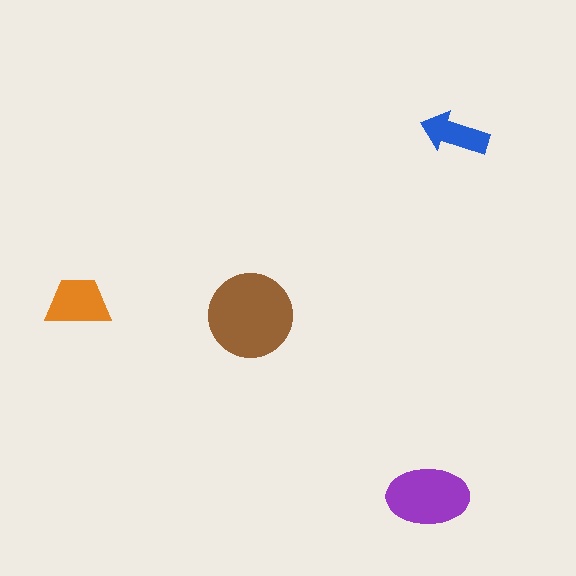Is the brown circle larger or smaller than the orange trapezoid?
Larger.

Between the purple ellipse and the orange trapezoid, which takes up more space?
The purple ellipse.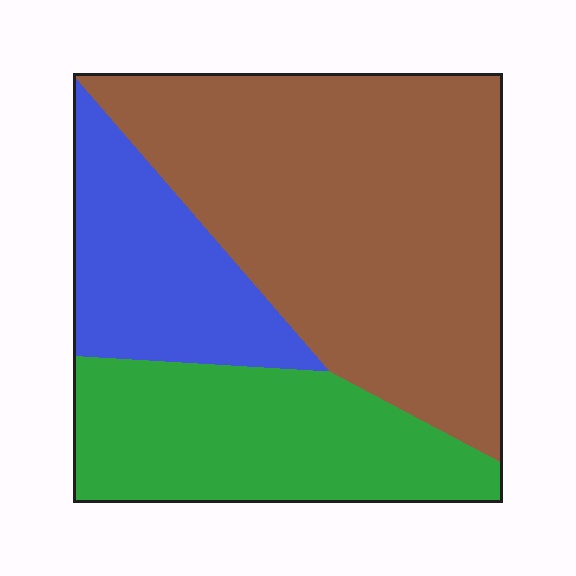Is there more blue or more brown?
Brown.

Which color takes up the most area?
Brown, at roughly 55%.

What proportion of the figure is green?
Green takes up about one quarter (1/4) of the figure.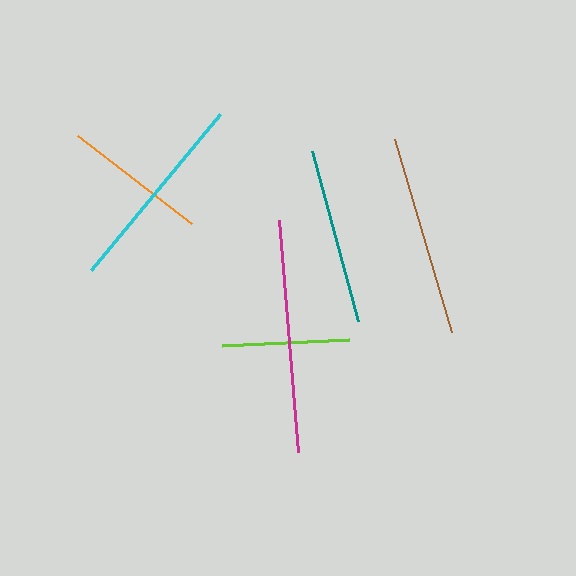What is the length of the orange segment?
The orange segment is approximately 144 pixels long.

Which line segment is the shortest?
The lime line is the shortest at approximately 127 pixels.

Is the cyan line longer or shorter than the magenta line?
The magenta line is longer than the cyan line.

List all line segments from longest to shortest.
From longest to shortest: magenta, cyan, brown, teal, orange, lime.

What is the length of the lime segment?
The lime segment is approximately 127 pixels long.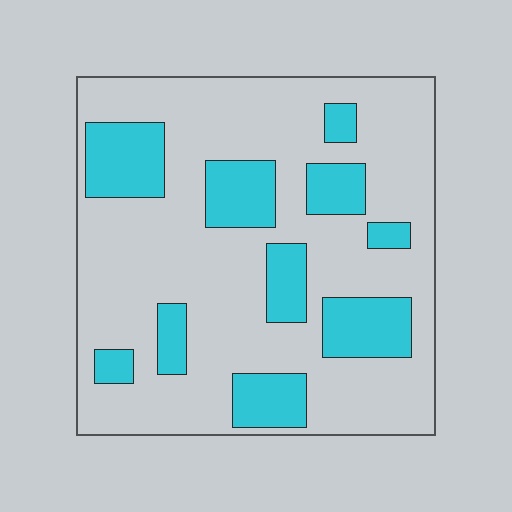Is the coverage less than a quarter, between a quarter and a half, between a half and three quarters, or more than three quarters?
Between a quarter and a half.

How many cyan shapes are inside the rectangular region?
10.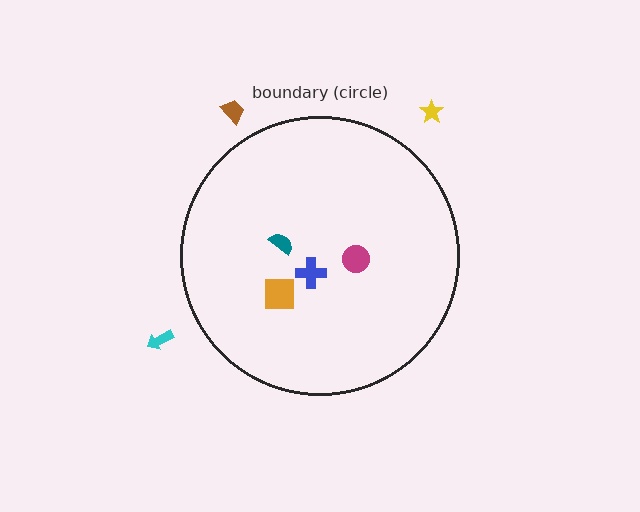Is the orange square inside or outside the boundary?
Inside.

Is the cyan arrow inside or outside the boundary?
Outside.